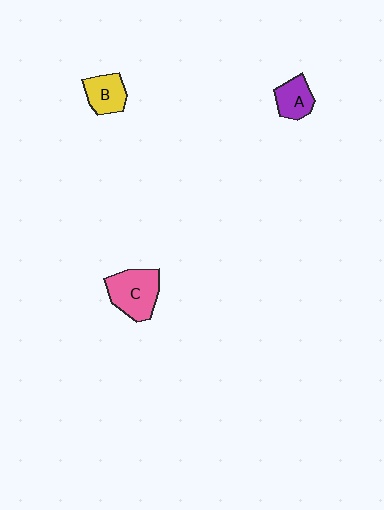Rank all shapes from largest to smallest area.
From largest to smallest: C (pink), B (yellow), A (purple).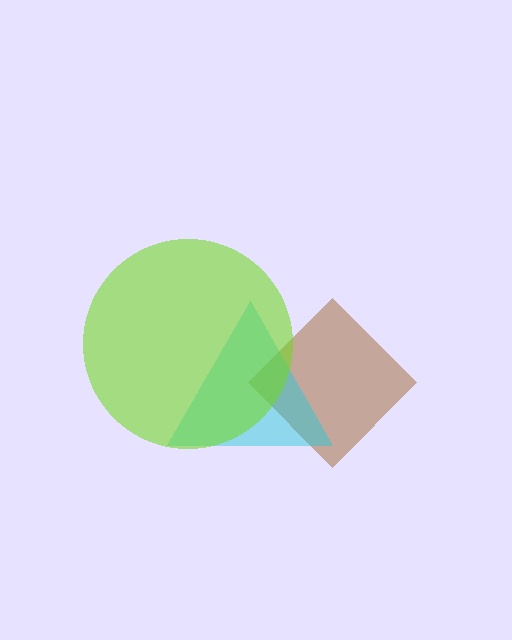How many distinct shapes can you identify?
There are 3 distinct shapes: a brown diamond, a cyan triangle, a lime circle.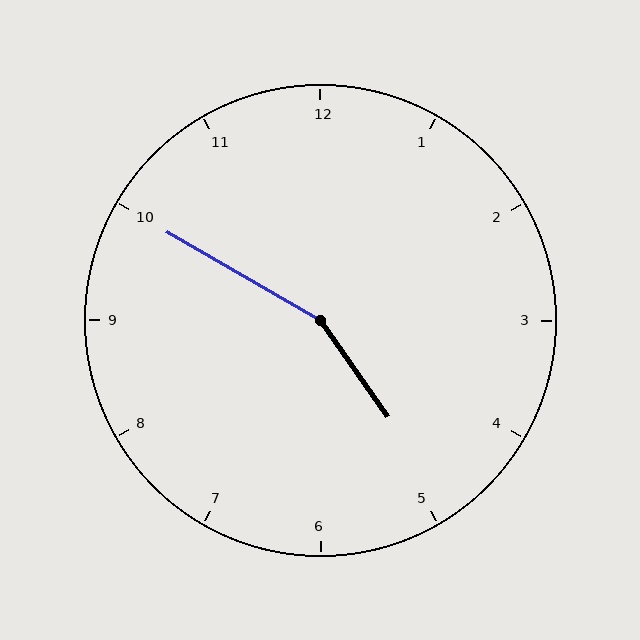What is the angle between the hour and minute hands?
Approximately 155 degrees.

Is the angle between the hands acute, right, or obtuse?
It is obtuse.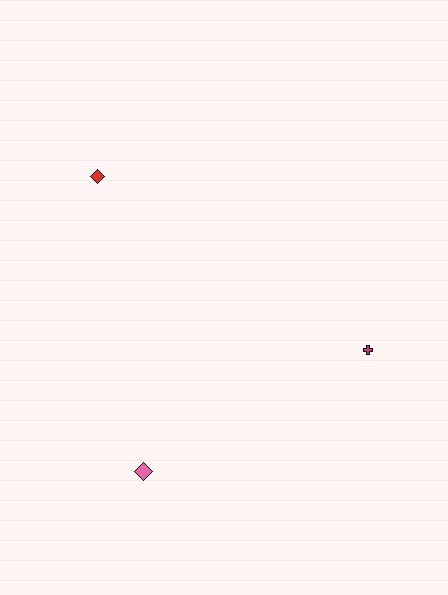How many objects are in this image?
There are 3 objects.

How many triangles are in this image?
There are no triangles.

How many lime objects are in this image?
There are no lime objects.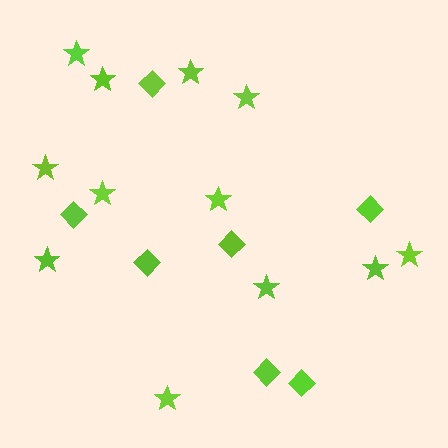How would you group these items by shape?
There are 2 groups: one group of stars (12) and one group of diamonds (7).